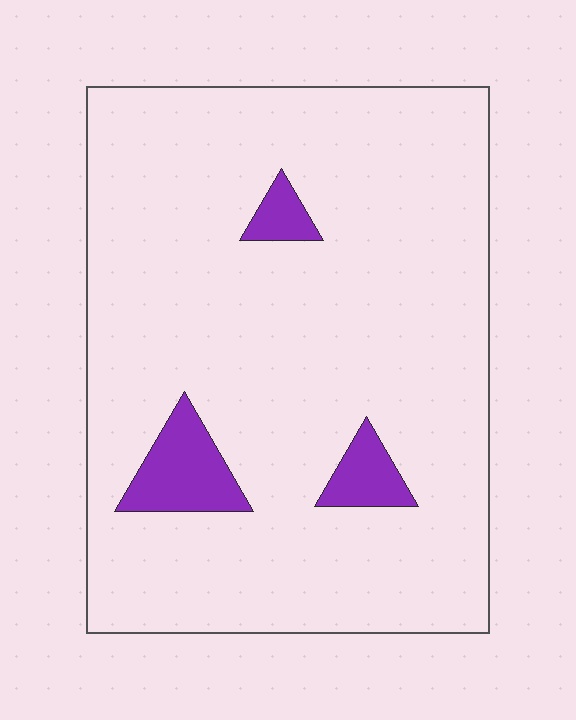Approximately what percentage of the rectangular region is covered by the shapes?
Approximately 5%.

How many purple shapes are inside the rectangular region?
3.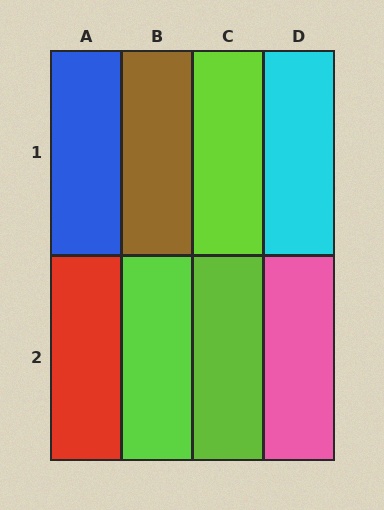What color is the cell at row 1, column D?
Cyan.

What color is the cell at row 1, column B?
Brown.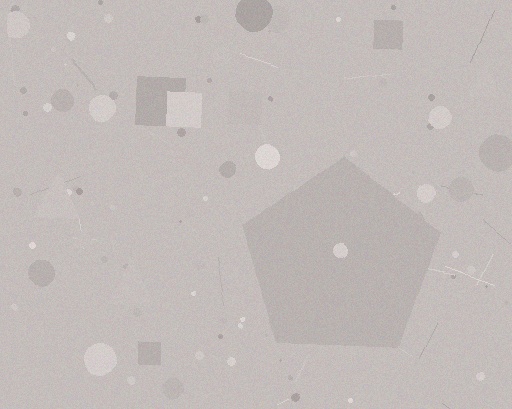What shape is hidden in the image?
A pentagon is hidden in the image.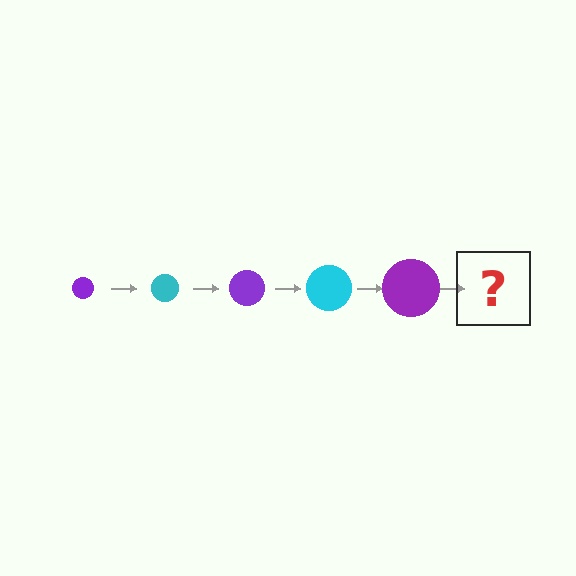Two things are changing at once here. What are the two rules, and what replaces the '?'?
The two rules are that the circle grows larger each step and the color cycles through purple and cyan. The '?' should be a cyan circle, larger than the previous one.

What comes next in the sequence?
The next element should be a cyan circle, larger than the previous one.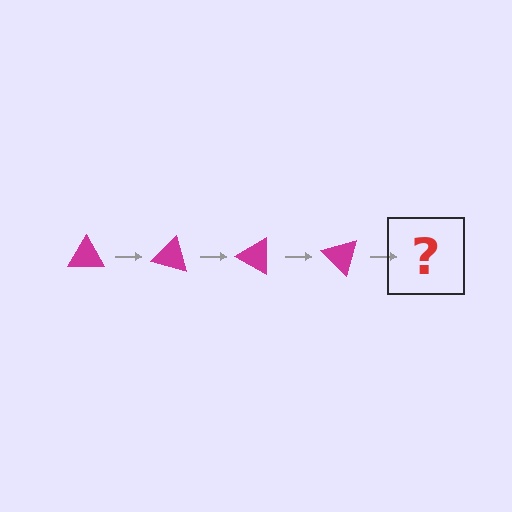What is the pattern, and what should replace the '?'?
The pattern is that the triangle rotates 15 degrees each step. The '?' should be a magenta triangle rotated 60 degrees.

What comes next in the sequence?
The next element should be a magenta triangle rotated 60 degrees.